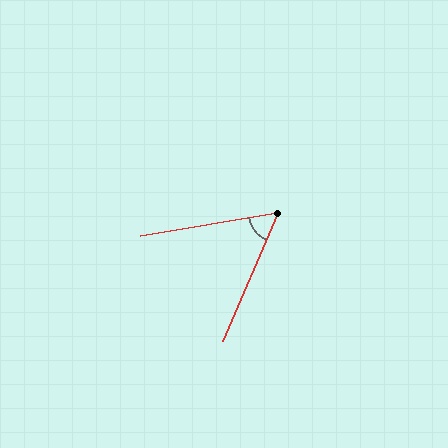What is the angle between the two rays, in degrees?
Approximately 58 degrees.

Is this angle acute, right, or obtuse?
It is acute.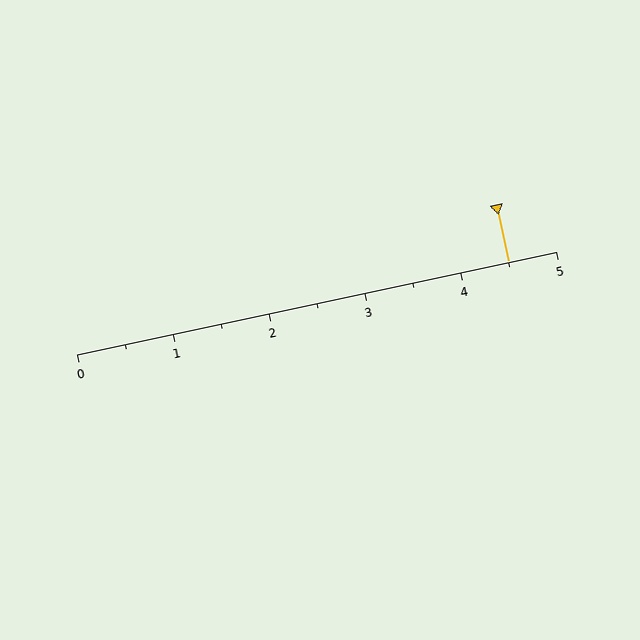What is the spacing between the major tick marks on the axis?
The major ticks are spaced 1 apart.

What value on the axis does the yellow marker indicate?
The marker indicates approximately 4.5.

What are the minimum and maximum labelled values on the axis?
The axis runs from 0 to 5.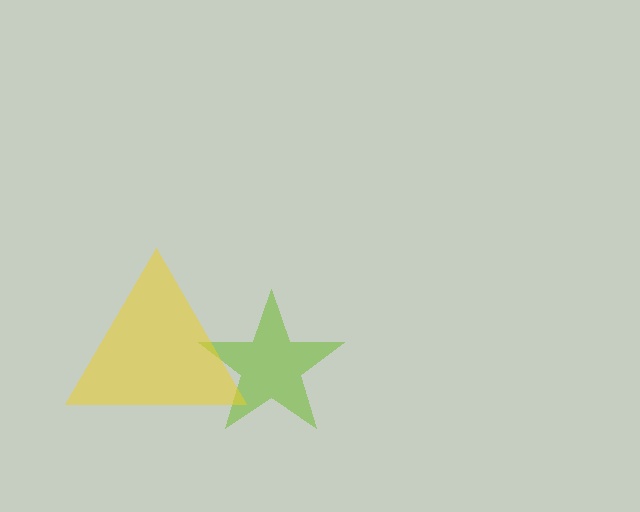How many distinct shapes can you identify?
There are 2 distinct shapes: a lime star, a yellow triangle.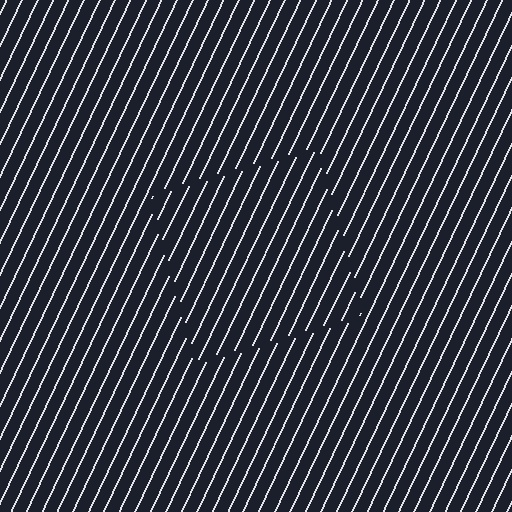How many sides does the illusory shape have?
4 sides — the line-ends trace a square.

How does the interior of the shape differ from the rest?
The interior of the shape contains the same grating, shifted by half a period — the contour is defined by the phase discontinuity where line-ends from the inner and outer gratings abut.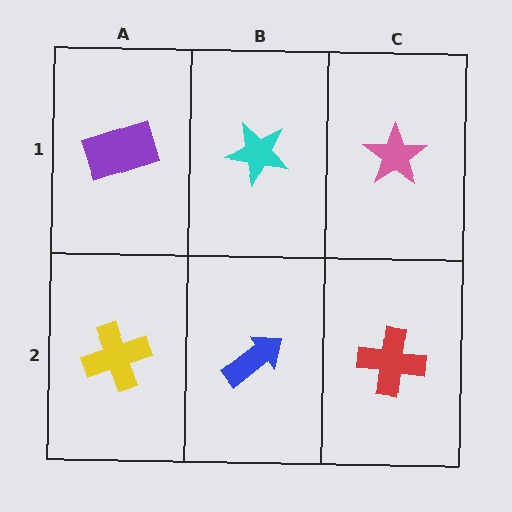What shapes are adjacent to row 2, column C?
A pink star (row 1, column C), a blue arrow (row 2, column B).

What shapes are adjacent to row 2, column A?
A purple rectangle (row 1, column A), a blue arrow (row 2, column B).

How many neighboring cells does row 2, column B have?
3.